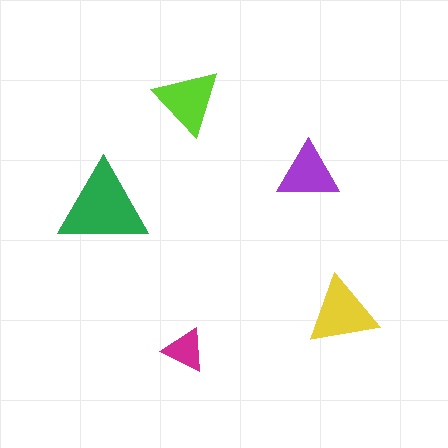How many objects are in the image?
There are 5 objects in the image.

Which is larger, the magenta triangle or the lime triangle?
The lime one.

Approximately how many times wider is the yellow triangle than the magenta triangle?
About 1.5 times wider.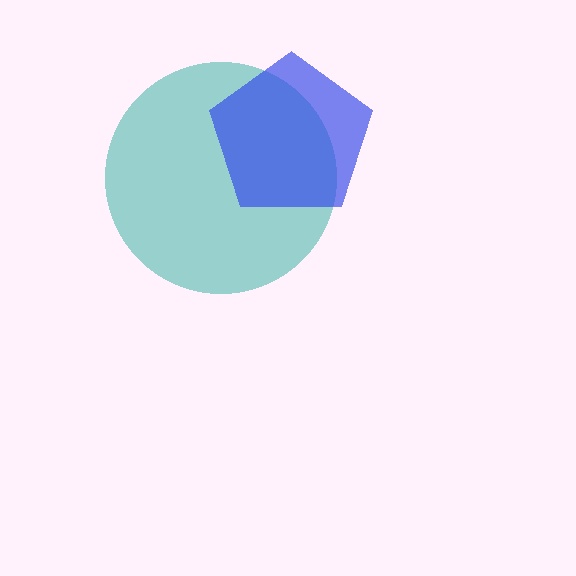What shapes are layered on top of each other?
The layered shapes are: a teal circle, a blue pentagon.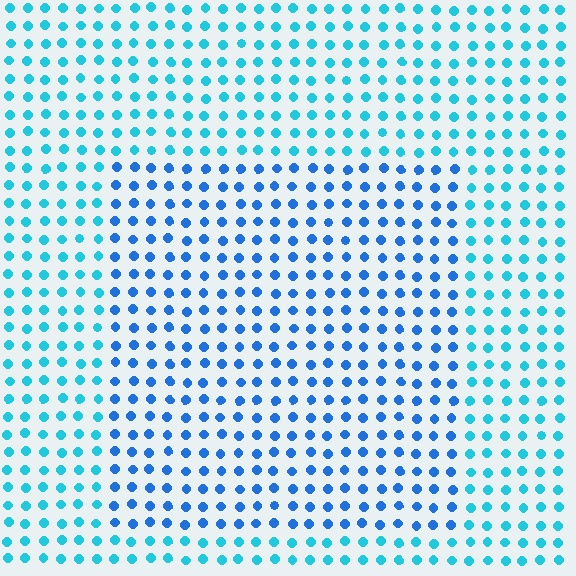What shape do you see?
I see a rectangle.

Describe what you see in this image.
The image is filled with small cyan elements in a uniform arrangement. A rectangle-shaped region is visible where the elements are tinted to a slightly different hue, forming a subtle color boundary.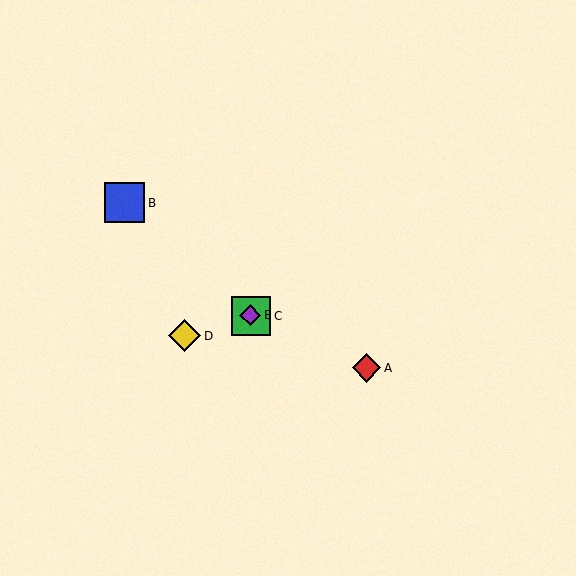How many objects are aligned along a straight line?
3 objects (A, C, E) are aligned along a straight line.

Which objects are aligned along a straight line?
Objects A, C, E are aligned along a straight line.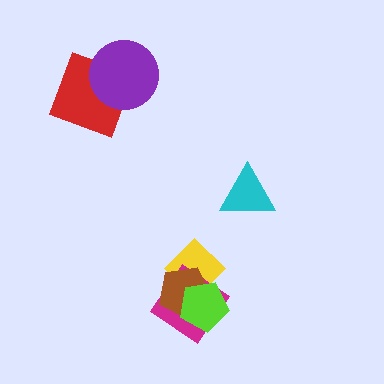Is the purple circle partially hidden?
No, no other shape covers it.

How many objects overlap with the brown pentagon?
3 objects overlap with the brown pentagon.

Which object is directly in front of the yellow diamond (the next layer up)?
The magenta diamond is directly in front of the yellow diamond.